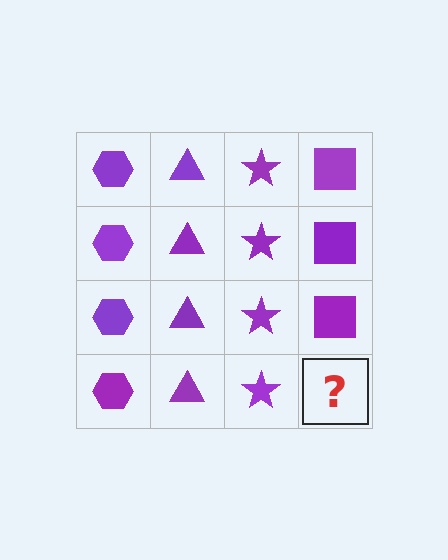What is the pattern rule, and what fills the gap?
The rule is that each column has a consistent shape. The gap should be filled with a purple square.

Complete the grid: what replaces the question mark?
The question mark should be replaced with a purple square.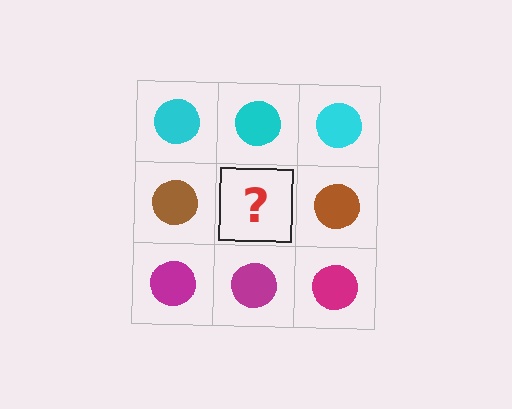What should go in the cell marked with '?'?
The missing cell should contain a brown circle.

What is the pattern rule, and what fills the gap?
The rule is that each row has a consistent color. The gap should be filled with a brown circle.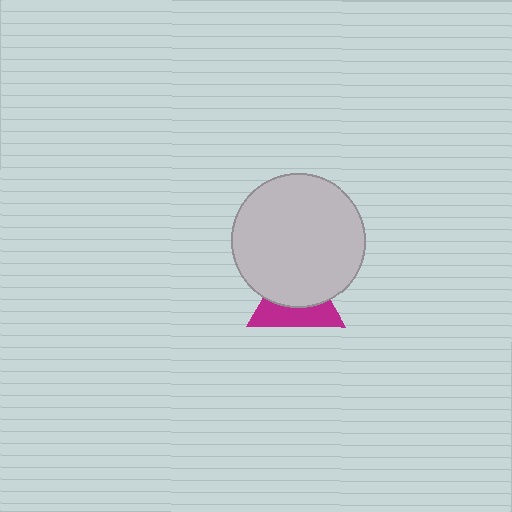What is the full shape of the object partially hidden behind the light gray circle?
The partially hidden object is a magenta triangle.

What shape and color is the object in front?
The object in front is a light gray circle.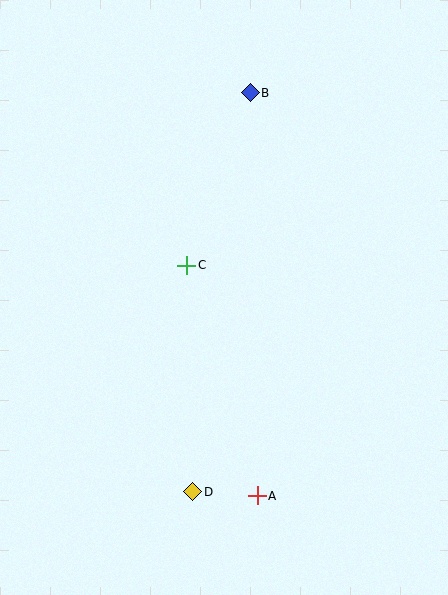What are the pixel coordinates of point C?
Point C is at (187, 265).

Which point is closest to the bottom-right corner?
Point A is closest to the bottom-right corner.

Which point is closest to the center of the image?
Point C at (187, 265) is closest to the center.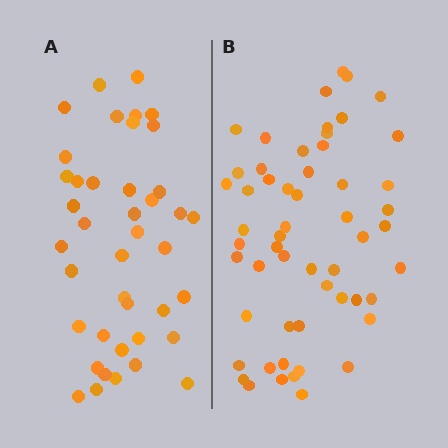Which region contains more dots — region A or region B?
Region B (the right region) has more dots.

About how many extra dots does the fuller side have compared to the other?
Region B has approximately 15 more dots than region A.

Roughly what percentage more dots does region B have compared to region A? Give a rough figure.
About 35% more.